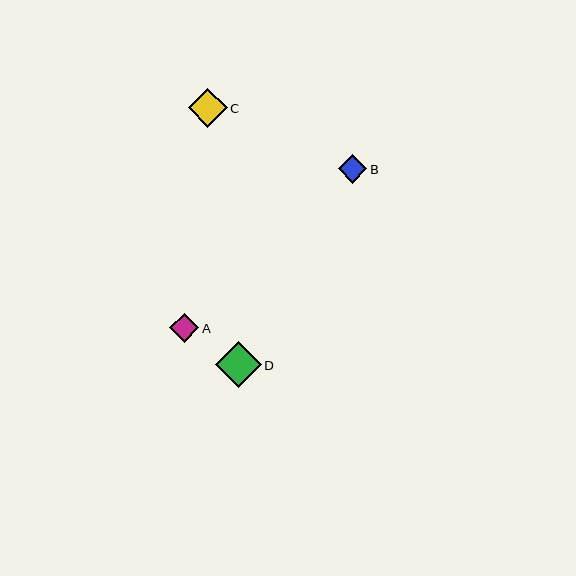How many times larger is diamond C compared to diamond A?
Diamond C is approximately 1.3 times the size of diamond A.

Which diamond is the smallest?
Diamond B is the smallest with a size of approximately 29 pixels.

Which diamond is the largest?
Diamond D is the largest with a size of approximately 45 pixels.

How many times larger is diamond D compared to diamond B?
Diamond D is approximately 1.6 times the size of diamond B.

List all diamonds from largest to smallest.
From largest to smallest: D, C, A, B.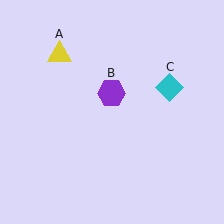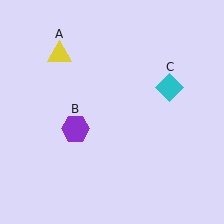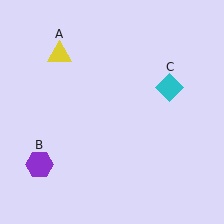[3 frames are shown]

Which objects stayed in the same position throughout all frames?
Yellow triangle (object A) and cyan diamond (object C) remained stationary.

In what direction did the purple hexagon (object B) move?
The purple hexagon (object B) moved down and to the left.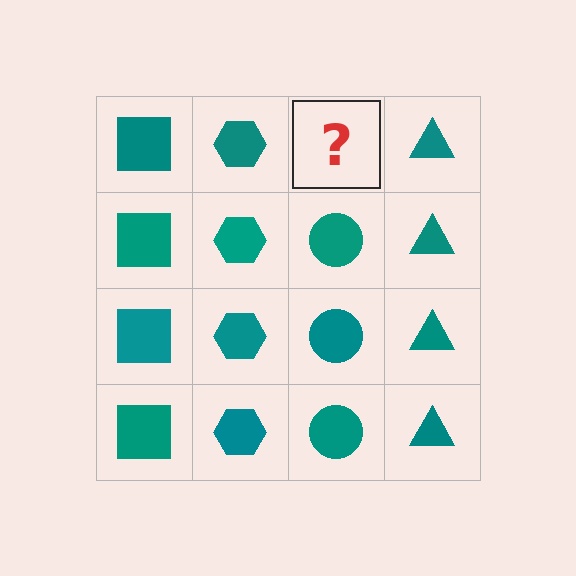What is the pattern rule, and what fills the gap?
The rule is that each column has a consistent shape. The gap should be filled with a teal circle.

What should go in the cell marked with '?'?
The missing cell should contain a teal circle.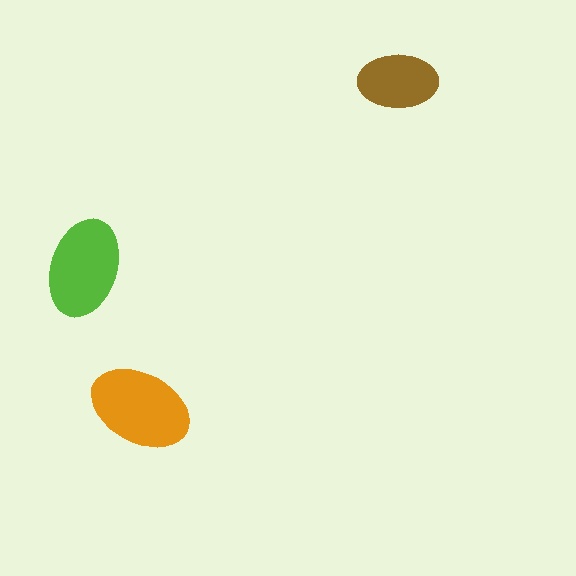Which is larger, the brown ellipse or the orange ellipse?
The orange one.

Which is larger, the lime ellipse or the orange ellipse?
The orange one.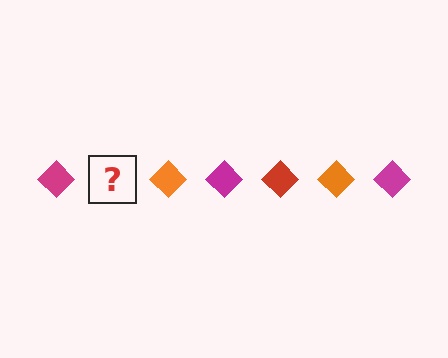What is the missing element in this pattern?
The missing element is a red diamond.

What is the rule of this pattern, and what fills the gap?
The rule is that the pattern cycles through magenta, red, orange diamonds. The gap should be filled with a red diamond.